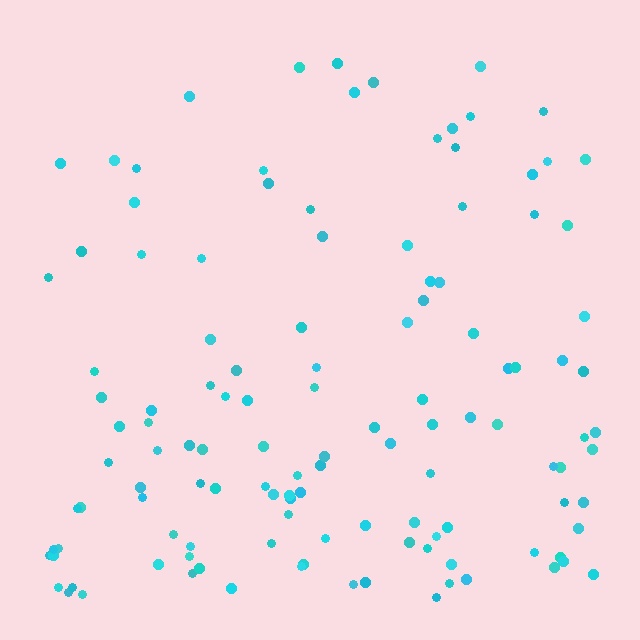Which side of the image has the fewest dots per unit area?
The top.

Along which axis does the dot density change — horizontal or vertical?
Vertical.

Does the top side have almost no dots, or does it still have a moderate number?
Still a moderate number, just noticeably fewer than the bottom.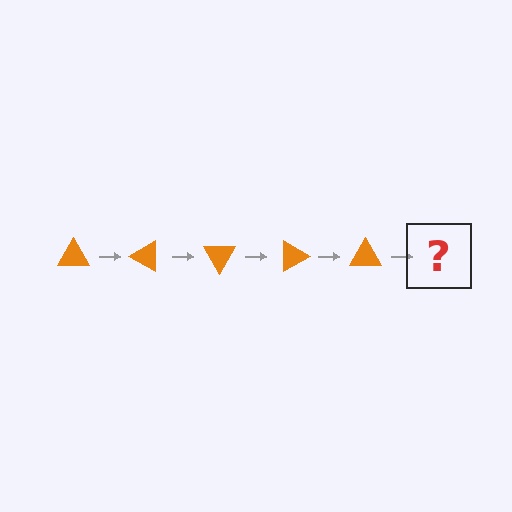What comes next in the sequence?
The next element should be an orange triangle rotated 150 degrees.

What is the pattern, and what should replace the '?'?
The pattern is that the triangle rotates 30 degrees each step. The '?' should be an orange triangle rotated 150 degrees.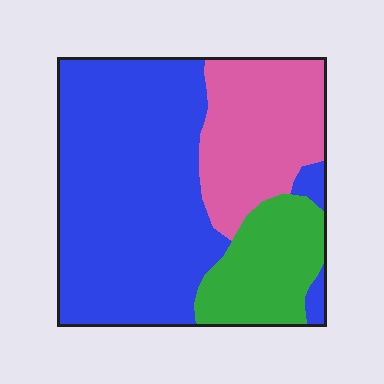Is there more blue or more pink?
Blue.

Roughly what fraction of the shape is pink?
Pink takes up between a sixth and a third of the shape.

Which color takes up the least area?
Green, at roughly 15%.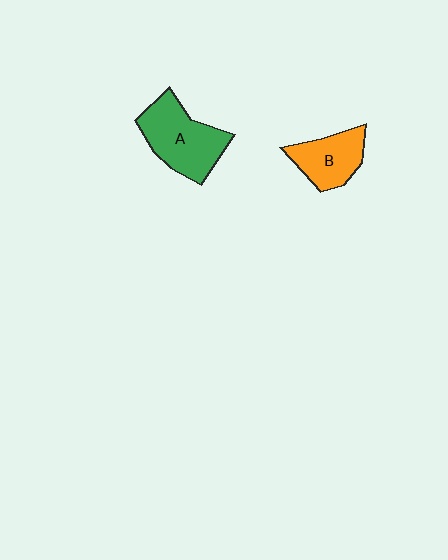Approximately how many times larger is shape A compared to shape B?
Approximately 1.4 times.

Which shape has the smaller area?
Shape B (orange).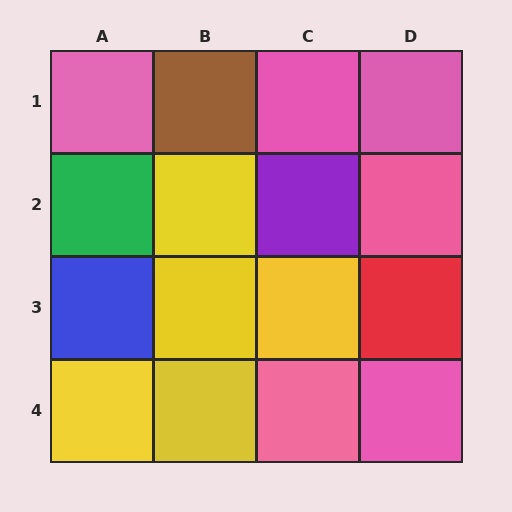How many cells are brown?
1 cell is brown.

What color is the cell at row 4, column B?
Yellow.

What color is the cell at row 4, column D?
Pink.